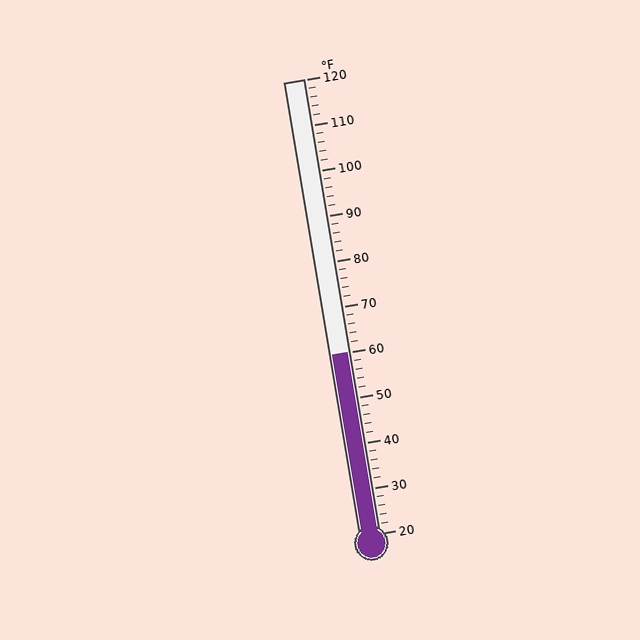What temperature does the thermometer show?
The thermometer shows approximately 60°F.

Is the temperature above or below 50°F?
The temperature is above 50°F.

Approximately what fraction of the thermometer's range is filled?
The thermometer is filled to approximately 40% of its range.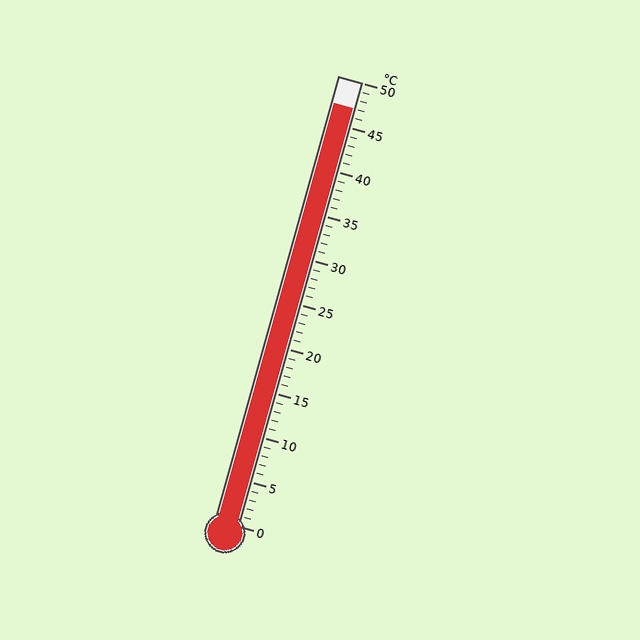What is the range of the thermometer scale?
The thermometer scale ranges from 0°C to 50°C.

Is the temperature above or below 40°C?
The temperature is above 40°C.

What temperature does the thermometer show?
The thermometer shows approximately 47°C.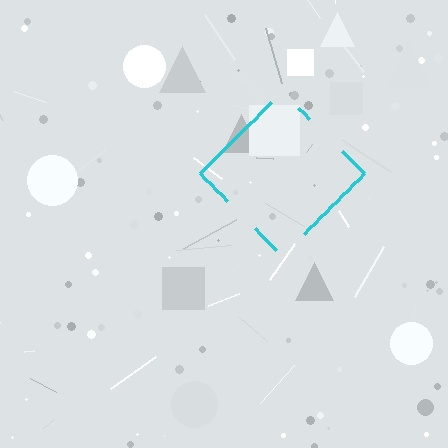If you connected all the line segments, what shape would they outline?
They would outline a diamond.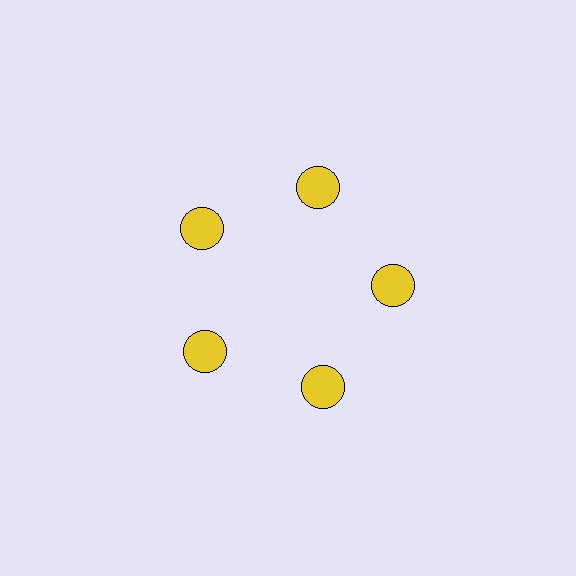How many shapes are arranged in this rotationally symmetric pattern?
There are 5 shapes, arranged in 5 groups of 1.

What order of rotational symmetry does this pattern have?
This pattern has 5-fold rotational symmetry.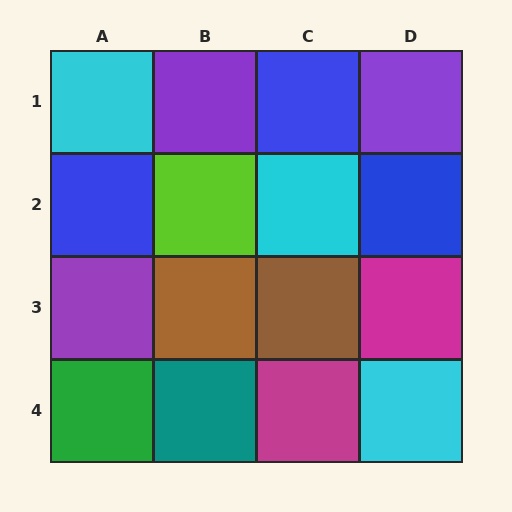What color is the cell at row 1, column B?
Purple.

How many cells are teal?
1 cell is teal.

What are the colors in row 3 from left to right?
Purple, brown, brown, magenta.